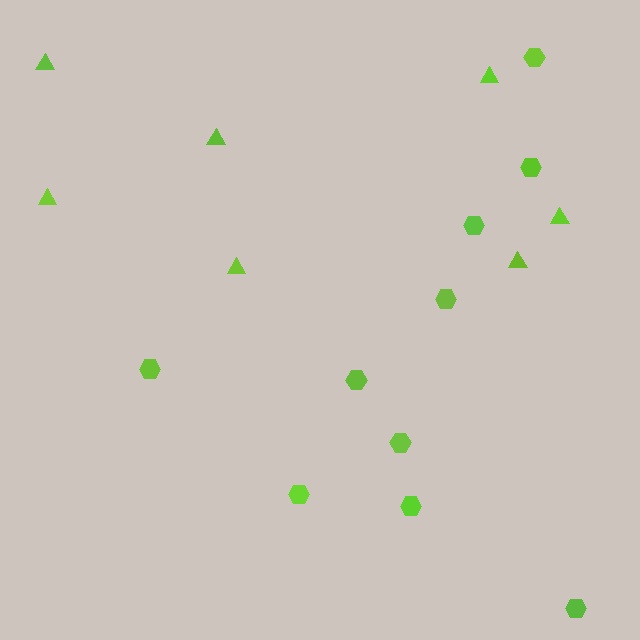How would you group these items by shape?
There are 2 groups: one group of hexagons (10) and one group of triangles (7).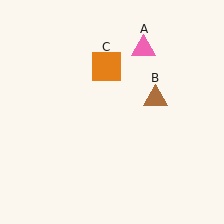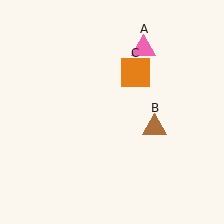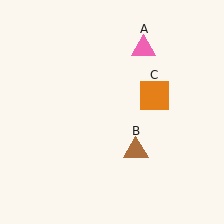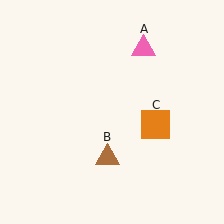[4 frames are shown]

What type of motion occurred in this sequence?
The brown triangle (object B), orange square (object C) rotated clockwise around the center of the scene.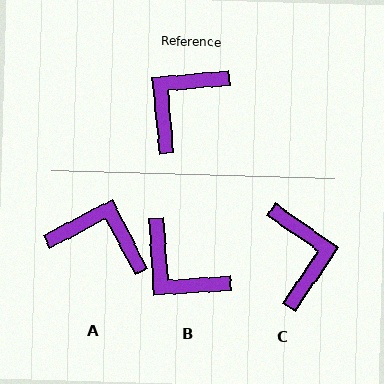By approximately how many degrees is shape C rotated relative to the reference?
Approximately 130 degrees clockwise.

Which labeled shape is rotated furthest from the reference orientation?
C, about 130 degrees away.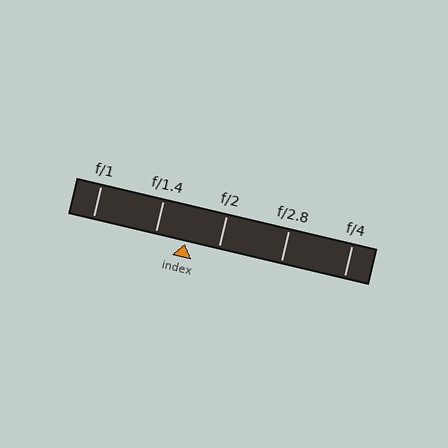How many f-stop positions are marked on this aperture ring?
There are 5 f-stop positions marked.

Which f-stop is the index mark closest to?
The index mark is closest to f/1.4.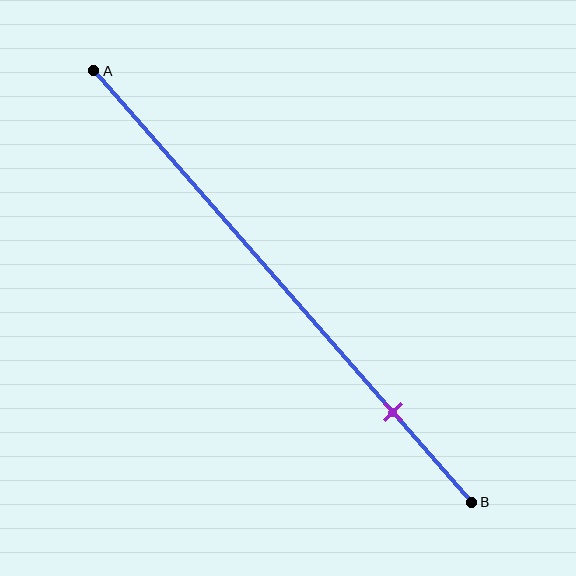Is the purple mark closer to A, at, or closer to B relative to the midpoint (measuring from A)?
The purple mark is closer to point B than the midpoint of segment AB.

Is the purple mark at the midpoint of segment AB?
No, the mark is at about 80% from A, not at the 50% midpoint.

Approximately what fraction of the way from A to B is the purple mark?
The purple mark is approximately 80% of the way from A to B.